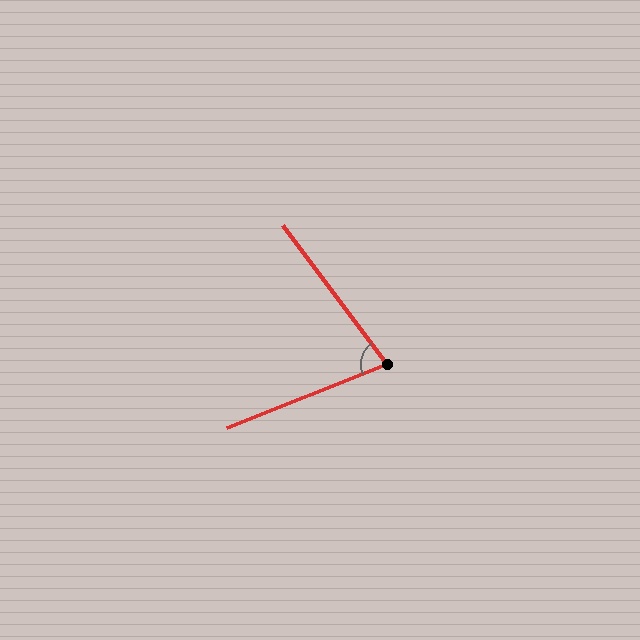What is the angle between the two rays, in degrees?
Approximately 75 degrees.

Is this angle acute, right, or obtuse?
It is acute.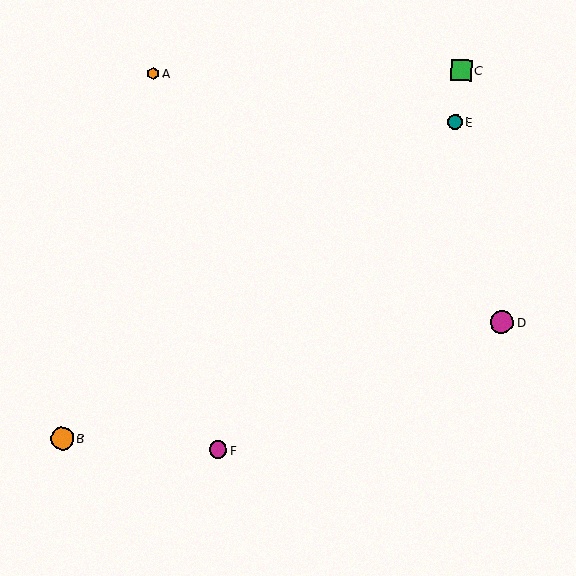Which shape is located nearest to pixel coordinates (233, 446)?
The magenta circle (labeled F) at (218, 450) is nearest to that location.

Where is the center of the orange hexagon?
The center of the orange hexagon is at (153, 73).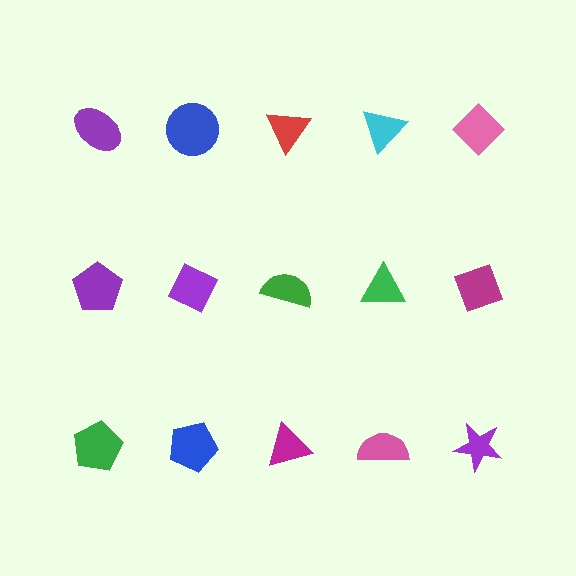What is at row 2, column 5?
A magenta diamond.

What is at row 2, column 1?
A purple pentagon.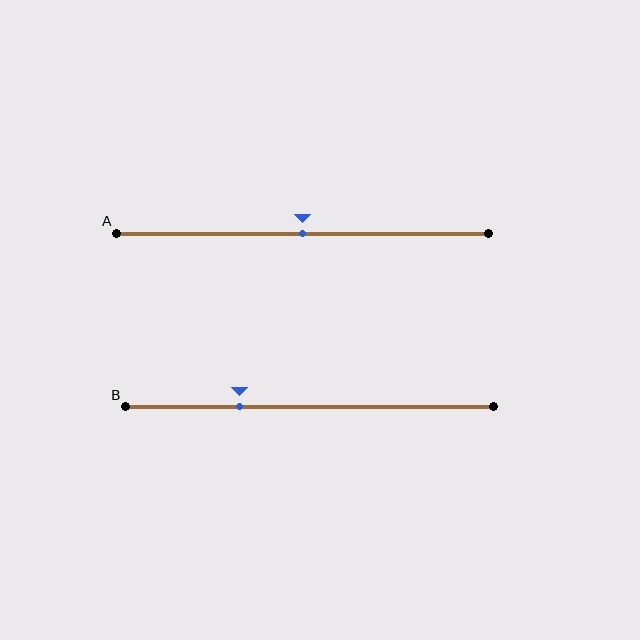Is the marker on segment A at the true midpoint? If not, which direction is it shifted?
Yes, the marker on segment A is at the true midpoint.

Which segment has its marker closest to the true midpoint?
Segment A has its marker closest to the true midpoint.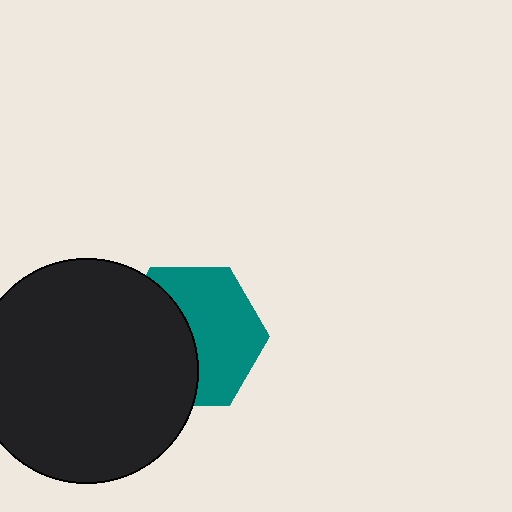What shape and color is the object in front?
The object in front is a black circle.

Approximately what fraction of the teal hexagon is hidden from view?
Roughly 46% of the teal hexagon is hidden behind the black circle.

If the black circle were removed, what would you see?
You would see the complete teal hexagon.